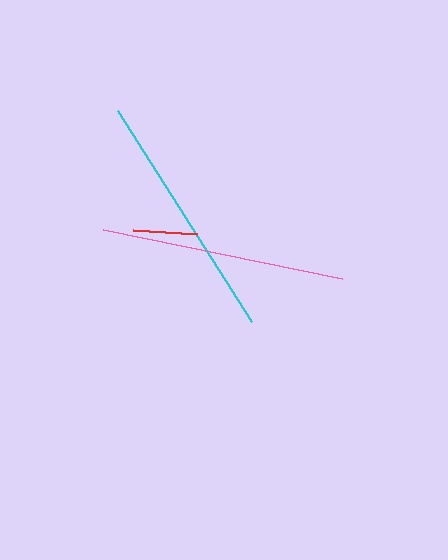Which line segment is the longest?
The cyan line is the longest at approximately 250 pixels.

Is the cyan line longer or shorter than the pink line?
The cyan line is longer than the pink line.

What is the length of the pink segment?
The pink segment is approximately 244 pixels long.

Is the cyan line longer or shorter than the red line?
The cyan line is longer than the red line.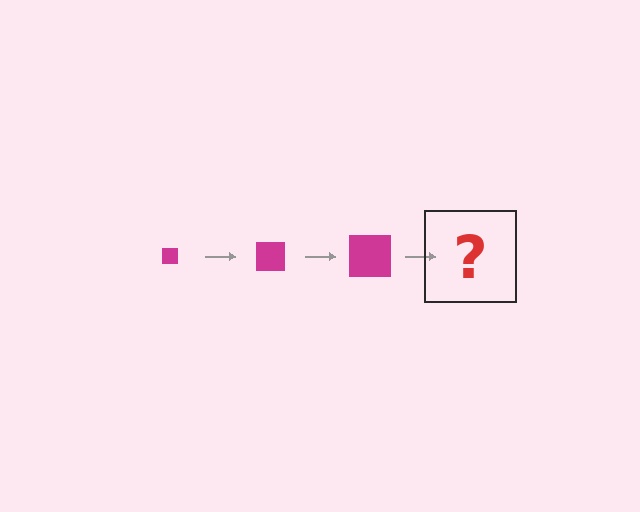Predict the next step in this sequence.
The next step is a magenta square, larger than the previous one.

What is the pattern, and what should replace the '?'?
The pattern is that the square gets progressively larger each step. The '?' should be a magenta square, larger than the previous one.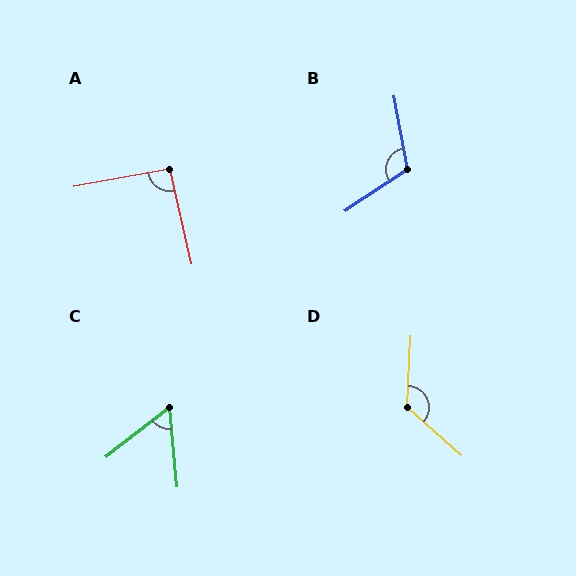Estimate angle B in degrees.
Approximately 112 degrees.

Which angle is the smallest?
C, at approximately 57 degrees.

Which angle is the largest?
D, at approximately 129 degrees.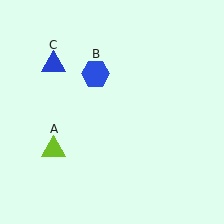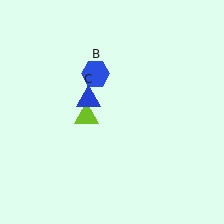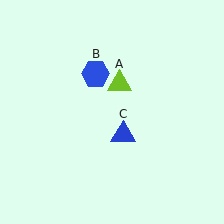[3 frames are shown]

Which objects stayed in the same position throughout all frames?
Blue hexagon (object B) remained stationary.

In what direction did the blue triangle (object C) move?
The blue triangle (object C) moved down and to the right.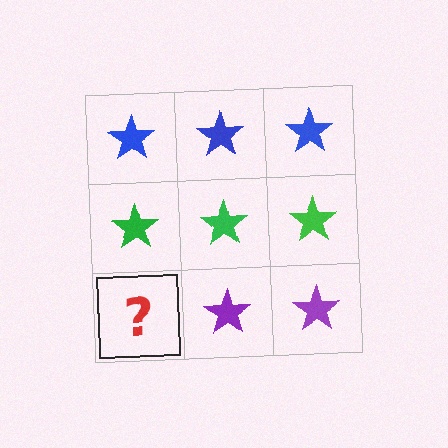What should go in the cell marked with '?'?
The missing cell should contain a purple star.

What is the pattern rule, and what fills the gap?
The rule is that each row has a consistent color. The gap should be filled with a purple star.